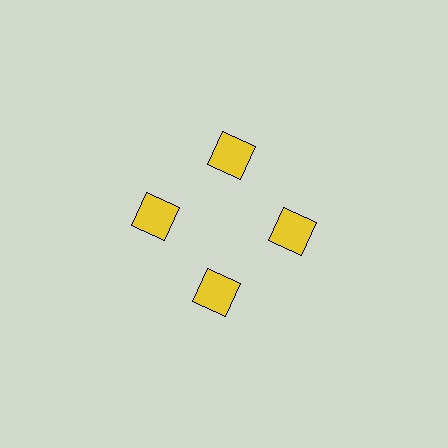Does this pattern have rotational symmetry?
Yes, this pattern has 4-fold rotational symmetry. It looks the same after rotating 90 degrees around the center.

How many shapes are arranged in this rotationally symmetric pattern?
There are 4 shapes, arranged in 4 groups of 1.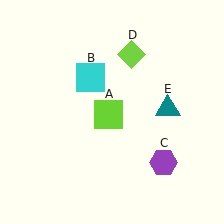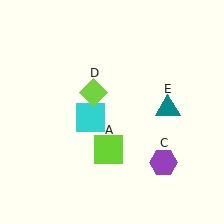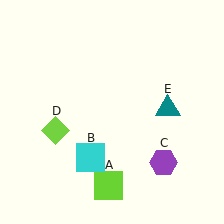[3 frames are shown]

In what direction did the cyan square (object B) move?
The cyan square (object B) moved down.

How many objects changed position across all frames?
3 objects changed position: lime square (object A), cyan square (object B), lime diamond (object D).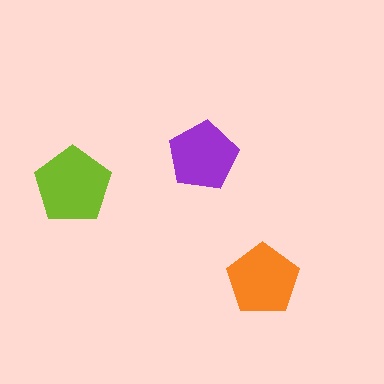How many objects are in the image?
There are 3 objects in the image.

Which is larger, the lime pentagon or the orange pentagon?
The lime one.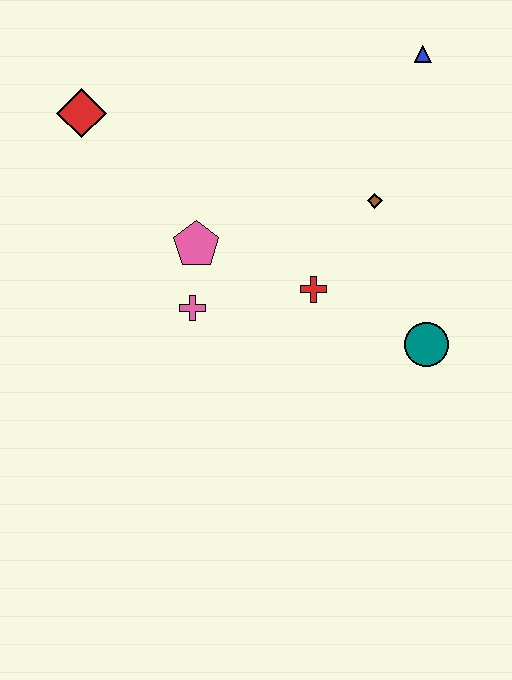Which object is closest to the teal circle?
The red cross is closest to the teal circle.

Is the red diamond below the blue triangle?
Yes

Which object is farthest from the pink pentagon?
The blue triangle is farthest from the pink pentagon.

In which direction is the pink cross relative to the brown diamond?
The pink cross is to the left of the brown diamond.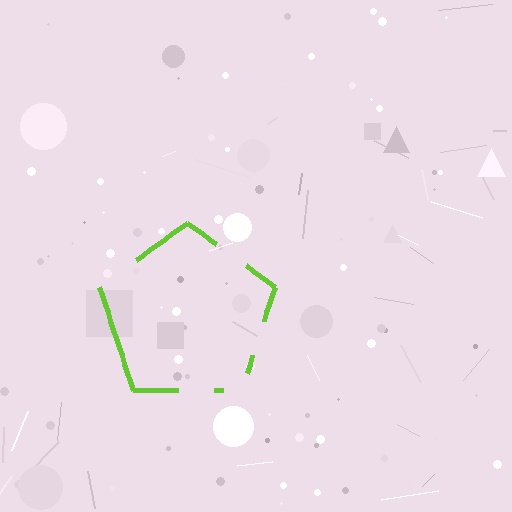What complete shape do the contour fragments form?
The contour fragments form a pentagon.